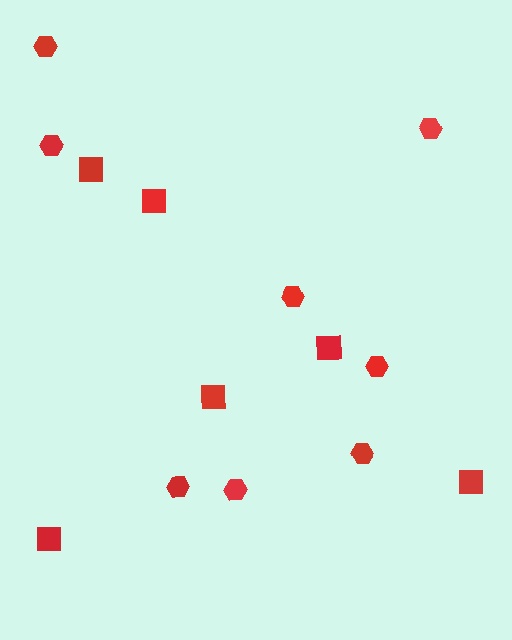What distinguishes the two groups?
There are 2 groups: one group of hexagons (8) and one group of squares (6).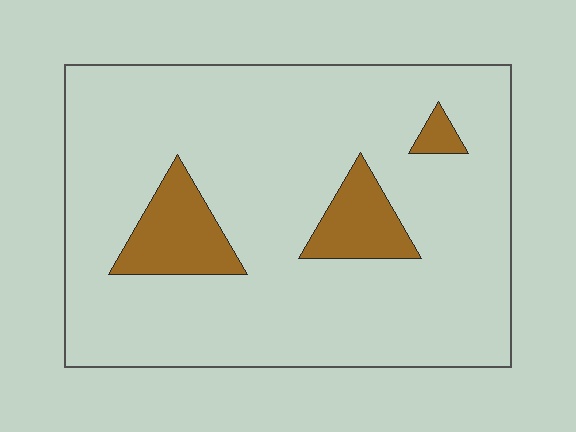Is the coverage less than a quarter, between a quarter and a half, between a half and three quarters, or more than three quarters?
Less than a quarter.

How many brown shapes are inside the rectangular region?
3.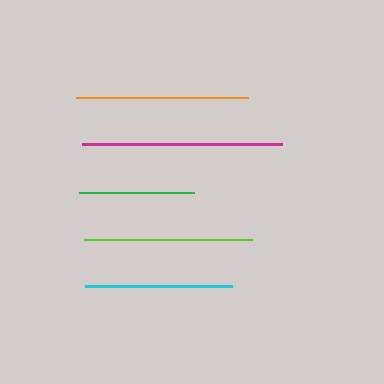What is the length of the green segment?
The green segment is approximately 114 pixels long.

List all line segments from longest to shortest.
From longest to shortest: magenta, orange, lime, cyan, green.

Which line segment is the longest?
The magenta line is the longest at approximately 201 pixels.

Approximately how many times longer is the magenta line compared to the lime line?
The magenta line is approximately 1.2 times the length of the lime line.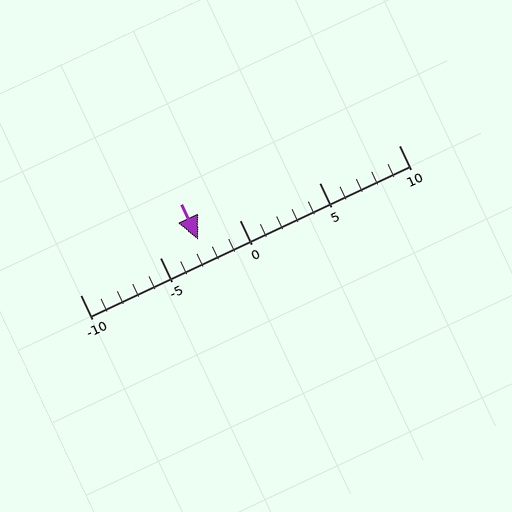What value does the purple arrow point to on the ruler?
The purple arrow points to approximately -3.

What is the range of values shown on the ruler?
The ruler shows values from -10 to 10.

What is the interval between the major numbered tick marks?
The major tick marks are spaced 5 units apart.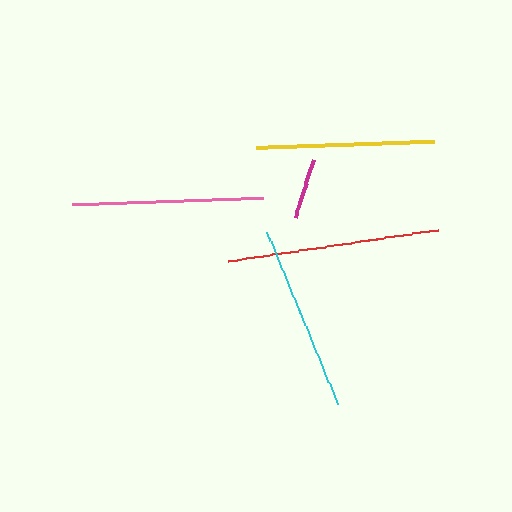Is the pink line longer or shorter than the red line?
The red line is longer than the pink line.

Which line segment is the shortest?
The magenta line is the shortest at approximately 60 pixels.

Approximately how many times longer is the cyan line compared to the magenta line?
The cyan line is approximately 3.1 times the length of the magenta line.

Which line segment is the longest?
The red line is the longest at approximately 212 pixels.